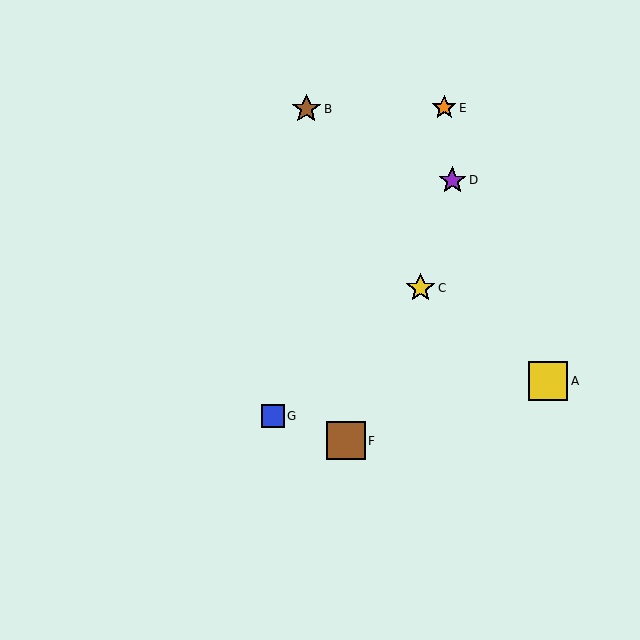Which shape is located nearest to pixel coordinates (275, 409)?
The blue square (labeled G) at (273, 416) is nearest to that location.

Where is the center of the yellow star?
The center of the yellow star is at (421, 288).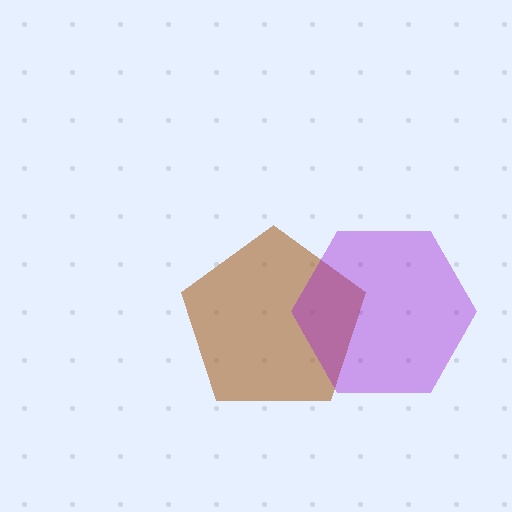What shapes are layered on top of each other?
The layered shapes are: a brown pentagon, a purple hexagon.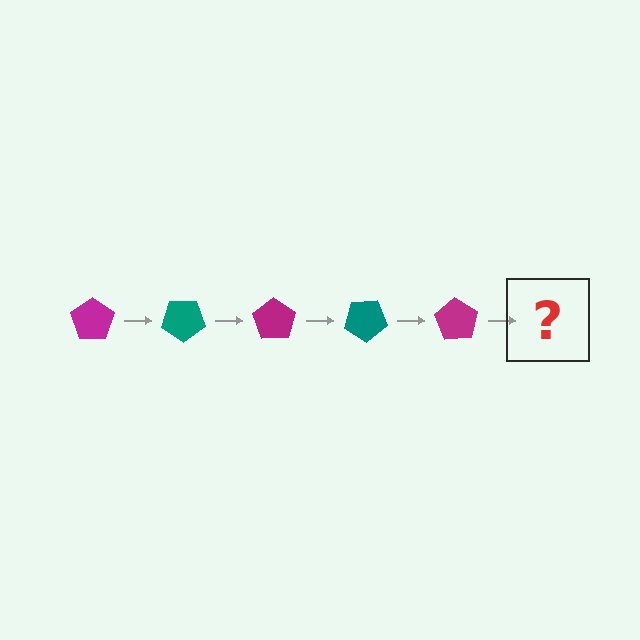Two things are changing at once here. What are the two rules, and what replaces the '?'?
The two rules are that it rotates 35 degrees each step and the color cycles through magenta and teal. The '?' should be a teal pentagon, rotated 175 degrees from the start.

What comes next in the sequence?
The next element should be a teal pentagon, rotated 175 degrees from the start.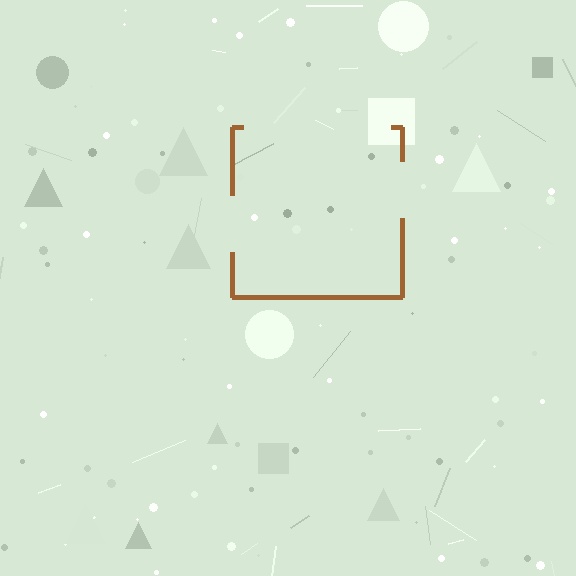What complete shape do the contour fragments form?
The contour fragments form a square.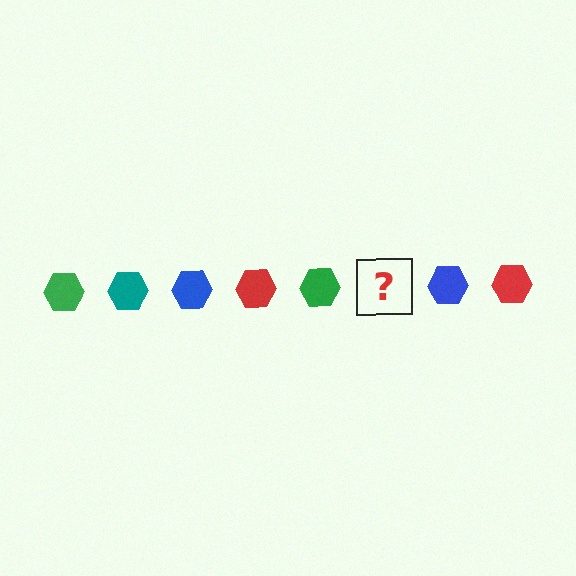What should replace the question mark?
The question mark should be replaced with a teal hexagon.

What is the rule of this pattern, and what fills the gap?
The rule is that the pattern cycles through green, teal, blue, red hexagons. The gap should be filled with a teal hexagon.